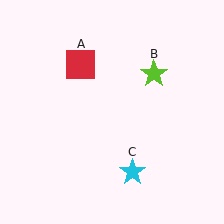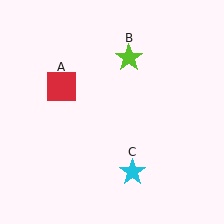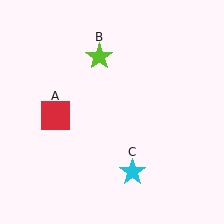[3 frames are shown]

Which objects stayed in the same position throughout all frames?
Cyan star (object C) remained stationary.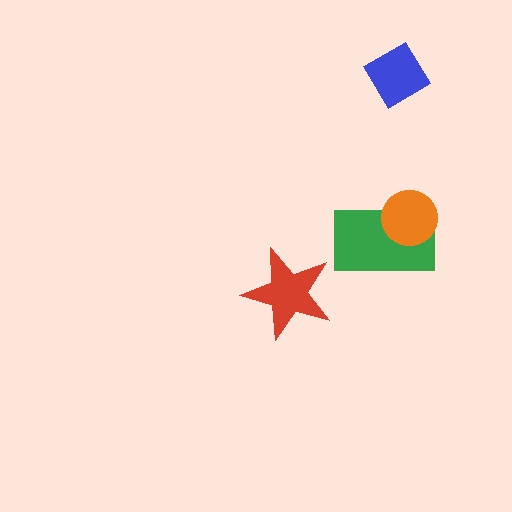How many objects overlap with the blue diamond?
0 objects overlap with the blue diamond.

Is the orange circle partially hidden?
No, no other shape covers it.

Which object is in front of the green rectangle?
The orange circle is in front of the green rectangle.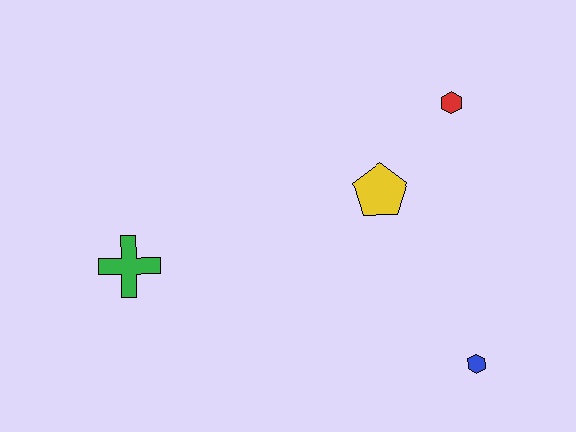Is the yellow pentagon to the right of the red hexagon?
No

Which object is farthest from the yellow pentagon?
The green cross is farthest from the yellow pentagon.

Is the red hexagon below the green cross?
No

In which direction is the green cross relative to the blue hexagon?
The green cross is to the left of the blue hexagon.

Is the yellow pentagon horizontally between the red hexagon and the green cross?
Yes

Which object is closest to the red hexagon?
The yellow pentagon is closest to the red hexagon.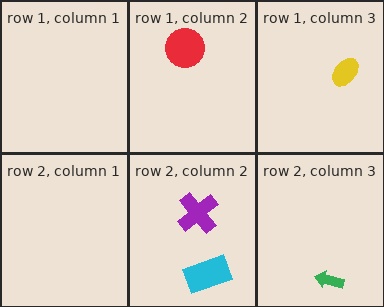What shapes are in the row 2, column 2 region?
The purple cross, the cyan rectangle.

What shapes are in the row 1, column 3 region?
The yellow ellipse.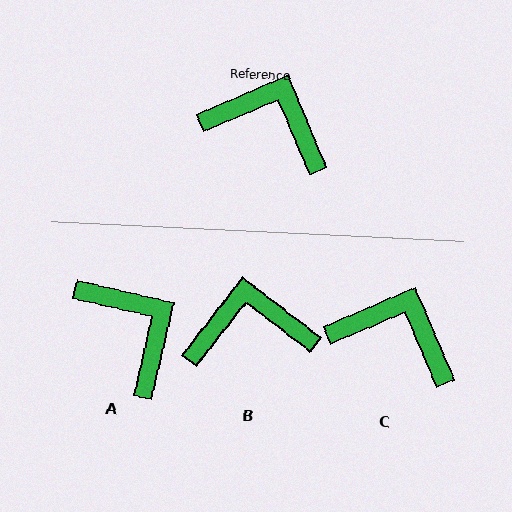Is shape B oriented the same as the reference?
No, it is off by about 29 degrees.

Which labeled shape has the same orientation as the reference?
C.